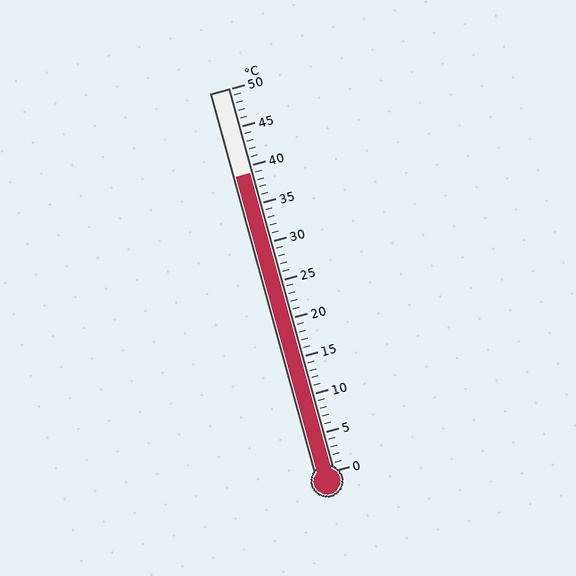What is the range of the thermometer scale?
The thermometer scale ranges from 0°C to 50°C.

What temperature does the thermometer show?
The thermometer shows approximately 39°C.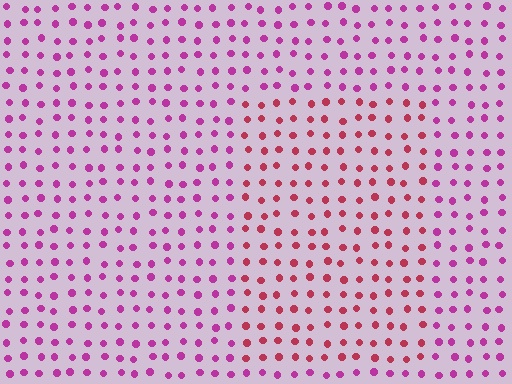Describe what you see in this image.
The image is filled with small magenta elements in a uniform arrangement. A rectangle-shaped region is visible where the elements are tinted to a slightly different hue, forming a subtle color boundary.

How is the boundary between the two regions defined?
The boundary is defined purely by a slight shift in hue (about 35 degrees). Spacing, size, and orientation are identical on both sides.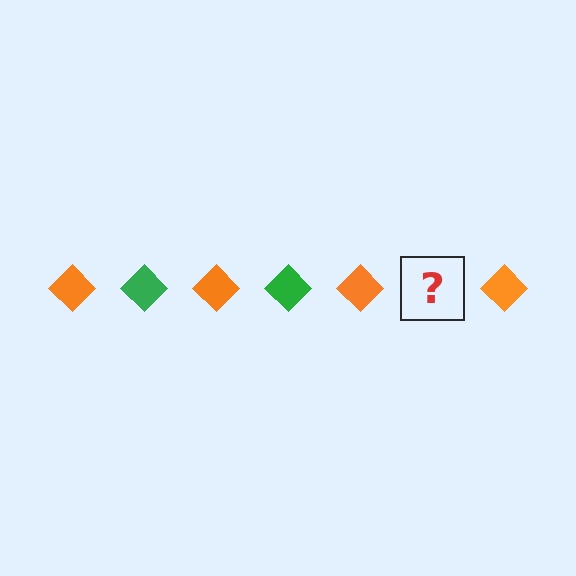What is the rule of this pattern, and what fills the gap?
The rule is that the pattern cycles through orange, green diamonds. The gap should be filled with a green diamond.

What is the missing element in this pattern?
The missing element is a green diamond.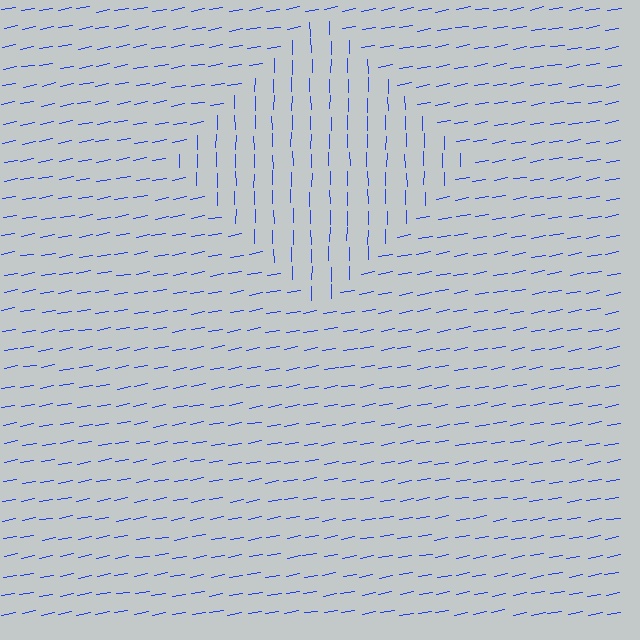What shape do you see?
I see a diamond.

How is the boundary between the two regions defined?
The boundary is defined purely by a change in line orientation (approximately 79 degrees difference). All lines are the same color and thickness.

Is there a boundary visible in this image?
Yes, there is a texture boundary formed by a change in line orientation.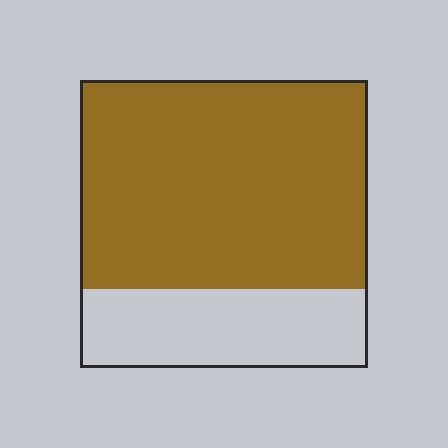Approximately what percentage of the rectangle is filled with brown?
Approximately 75%.